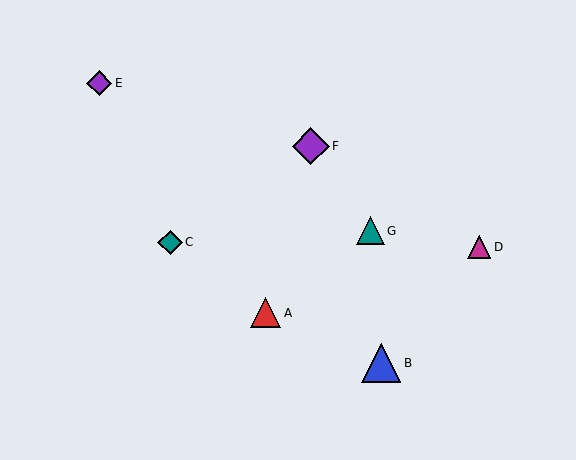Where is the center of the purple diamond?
The center of the purple diamond is at (99, 83).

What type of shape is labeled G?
Shape G is a teal triangle.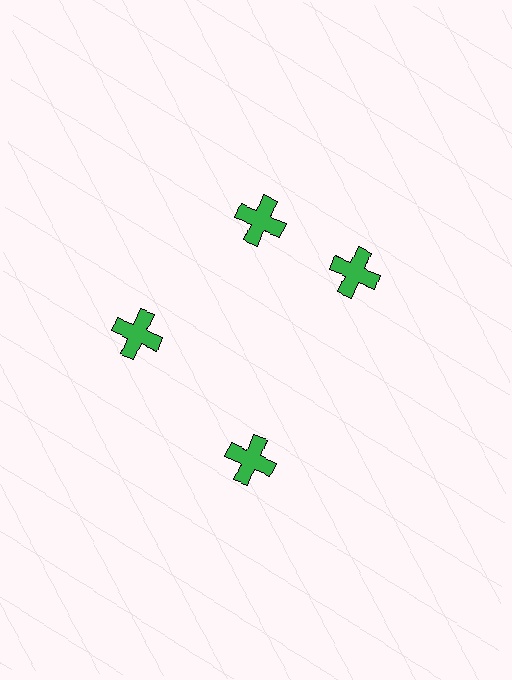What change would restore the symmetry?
The symmetry would be restored by rotating it back into even spacing with its neighbors so that all 4 crosses sit at equal angles and equal distance from the center.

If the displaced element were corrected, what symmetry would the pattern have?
It would have 4-fold rotational symmetry — the pattern would map onto itself every 90 degrees.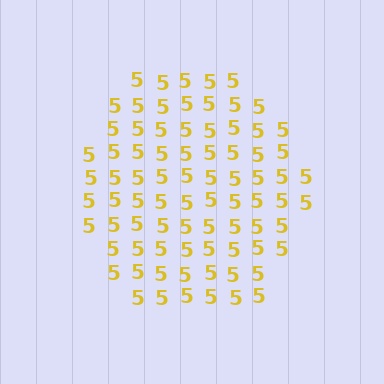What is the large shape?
The large shape is a hexagon.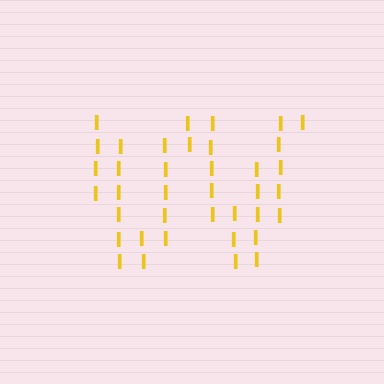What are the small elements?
The small elements are letter I's.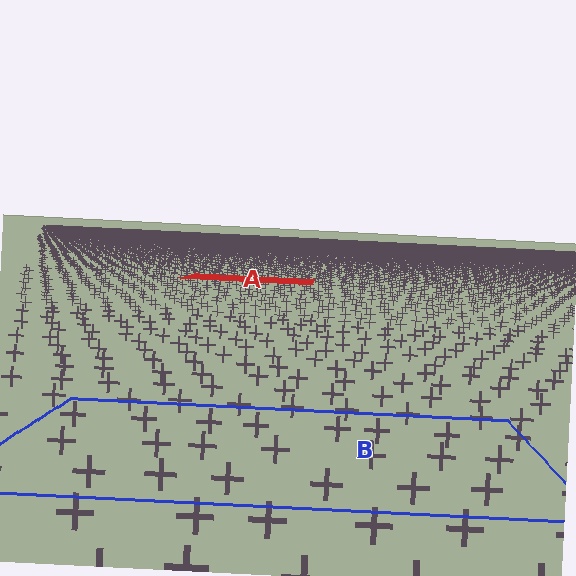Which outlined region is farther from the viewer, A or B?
Region A is farther from the viewer — the texture elements inside it appear smaller and more densely packed.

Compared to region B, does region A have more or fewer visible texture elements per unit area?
Region A has more texture elements per unit area — they are packed more densely because it is farther away.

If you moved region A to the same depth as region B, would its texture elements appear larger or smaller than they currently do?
They would appear larger. At a closer depth, the same texture elements are projected at a bigger on-screen size.